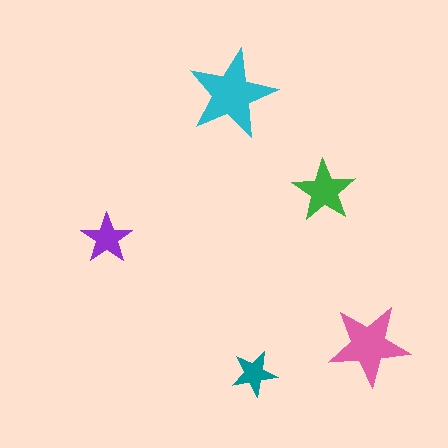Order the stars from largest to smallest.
the cyan one, the pink one, the green one, the purple one, the teal one.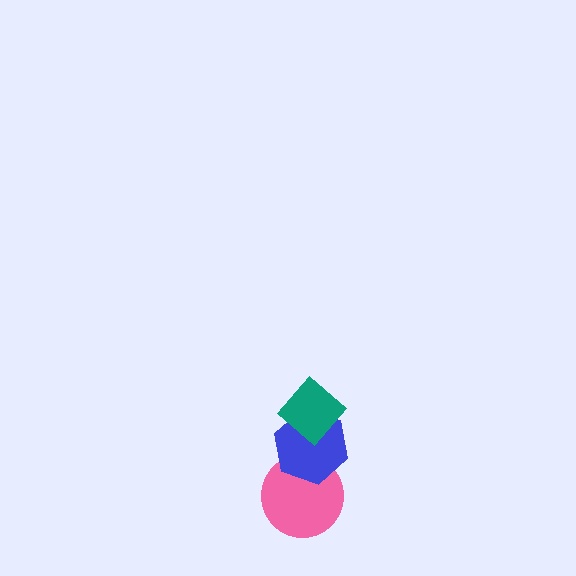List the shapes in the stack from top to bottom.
From top to bottom: the teal diamond, the blue hexagon, the pink circle.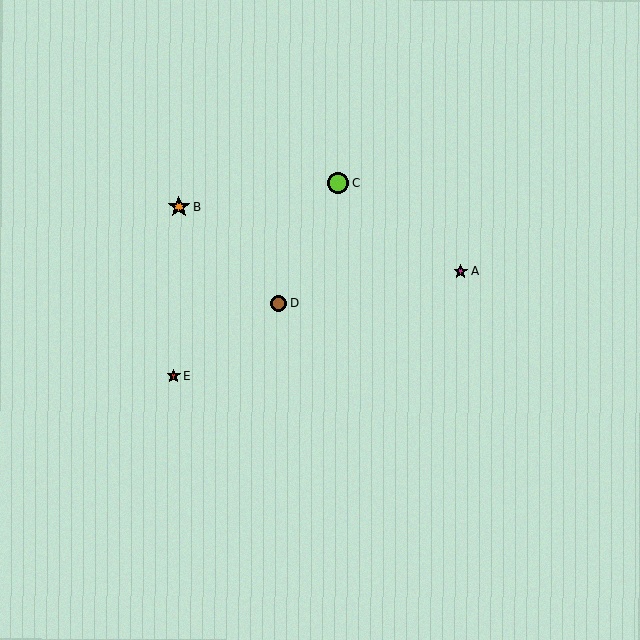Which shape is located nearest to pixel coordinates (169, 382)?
The red star (labeled E) at (173, 376) is nearest to that location.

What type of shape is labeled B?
Shape B is an orange star.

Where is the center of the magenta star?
The center of the magenta star is at (461, 271).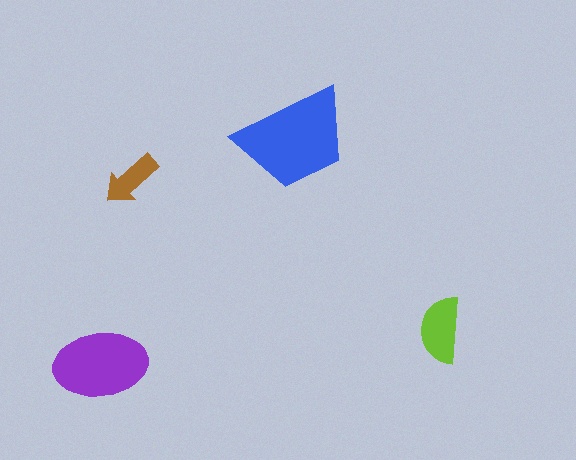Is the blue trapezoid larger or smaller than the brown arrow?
Larger.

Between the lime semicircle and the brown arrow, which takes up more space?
The lime semicircle.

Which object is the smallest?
The brown arrow.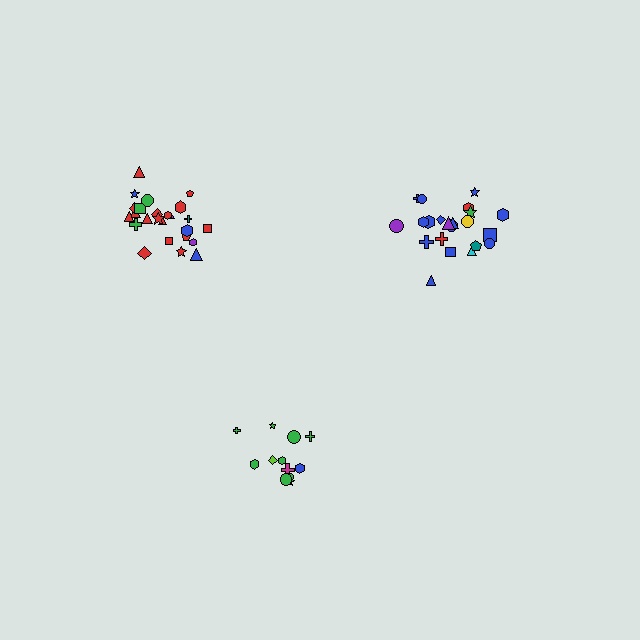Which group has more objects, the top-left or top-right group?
The top-left group.